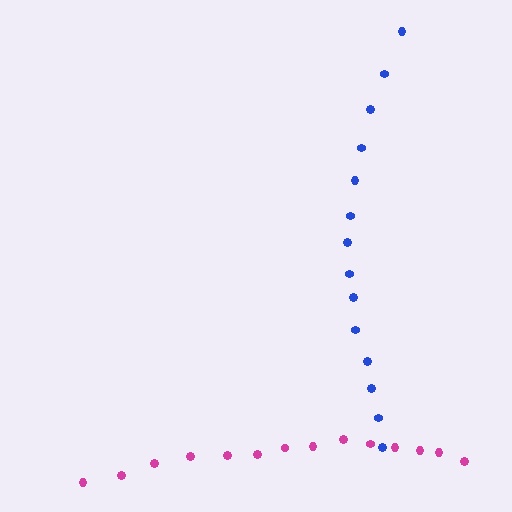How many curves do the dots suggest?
There are 2 distinct paths.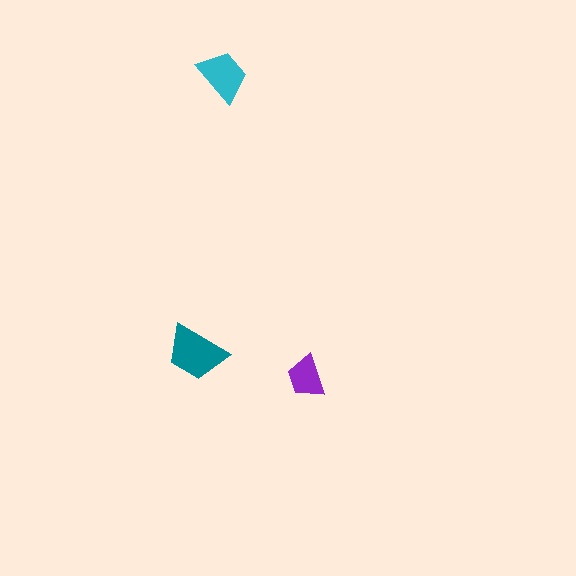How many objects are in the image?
There are 3 objects in the image.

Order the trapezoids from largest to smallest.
the teal one, the cyan one, the purple one.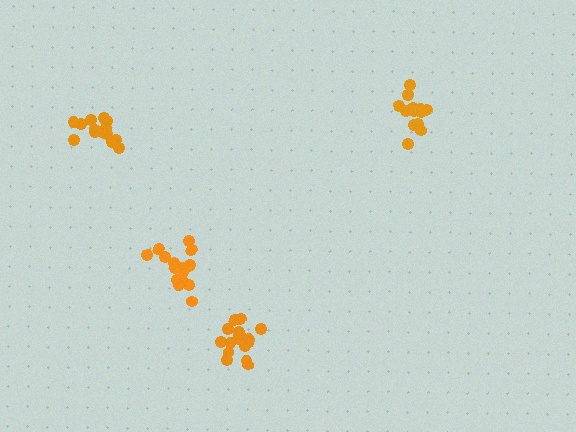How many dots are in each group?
Group 1: 15 dots, Group 2: 13 dots, Group 3: 17 dots, Group 4: 19 dots (64 total).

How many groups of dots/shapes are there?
There are 4 groups.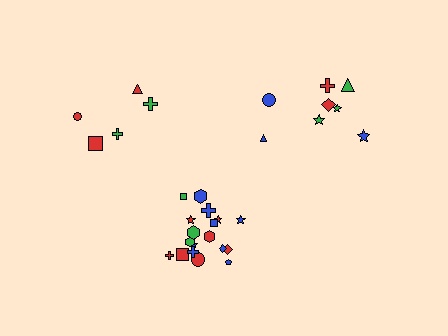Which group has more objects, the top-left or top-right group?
The top-right group.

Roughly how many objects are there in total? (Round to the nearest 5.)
Roughly 30 objects in total.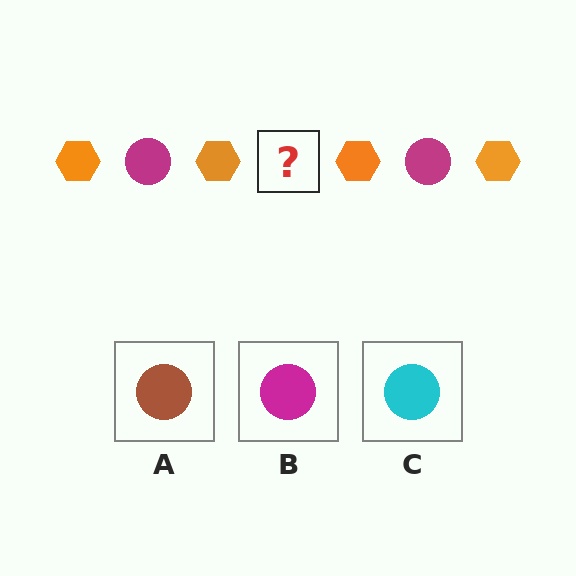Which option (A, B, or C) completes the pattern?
B.